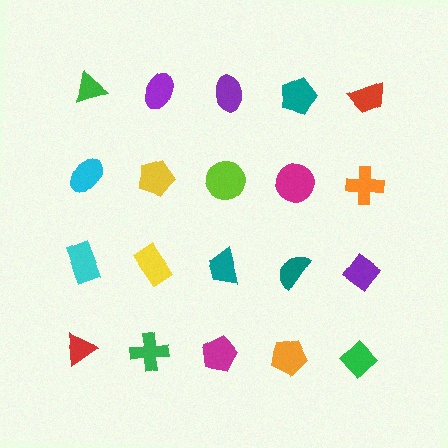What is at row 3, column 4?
A teal semicircle.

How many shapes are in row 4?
5 shapes.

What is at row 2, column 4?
A magenta circle.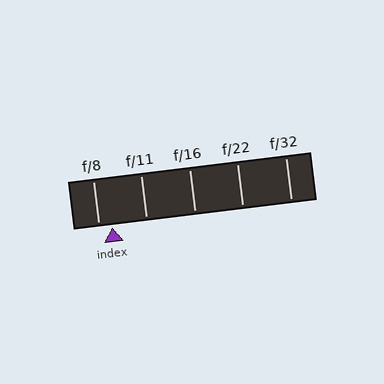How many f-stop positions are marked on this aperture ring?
There are 5 f-stop positions marked.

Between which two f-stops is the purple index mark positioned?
The index mark is between f/8 and f/11.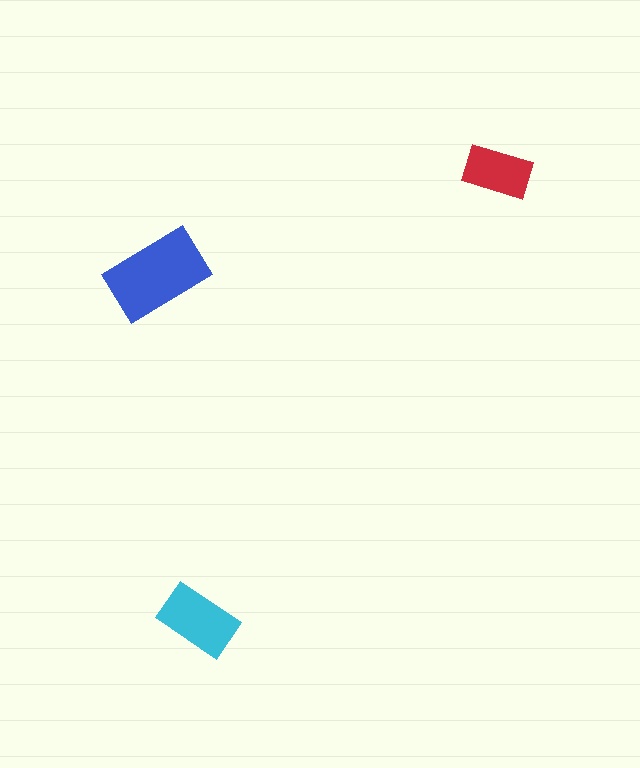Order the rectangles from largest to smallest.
the blue one, the cyan one, the red one.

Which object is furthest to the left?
The blue rectangle is leftmost.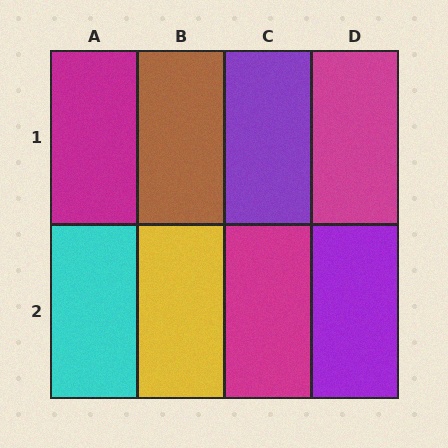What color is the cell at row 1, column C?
Purple.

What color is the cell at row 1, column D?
Magenta.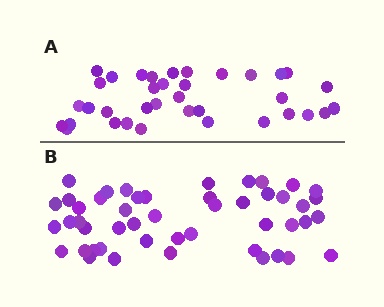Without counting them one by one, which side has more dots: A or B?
Region B (the bottom region) has more dots.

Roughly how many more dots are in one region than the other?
Region B has roughly 12 or so more dots than region A.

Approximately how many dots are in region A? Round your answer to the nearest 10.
About 40 dots. (The exact count is 36, which rounds to 40.)